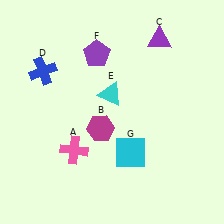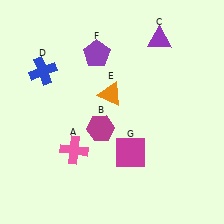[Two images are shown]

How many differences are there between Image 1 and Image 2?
There are 2 differences between the two images.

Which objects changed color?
E changed from cyan to orange. G changed from cyan to magenta.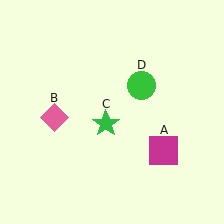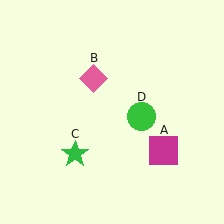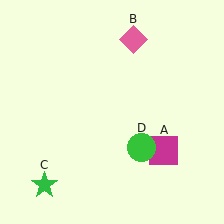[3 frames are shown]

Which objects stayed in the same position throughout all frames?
Magenta square (object A) remained stationary.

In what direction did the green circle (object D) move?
The green circle (object D) moved down.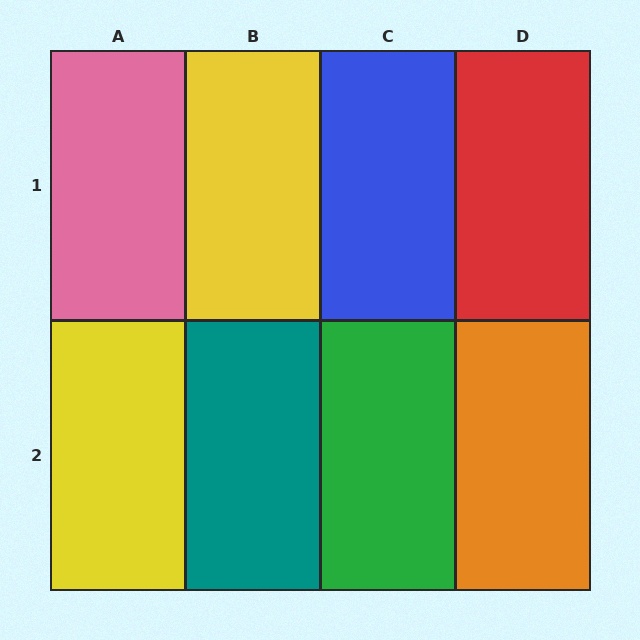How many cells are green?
1 cell is green.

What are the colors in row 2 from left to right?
Yellow, teal, green, orange.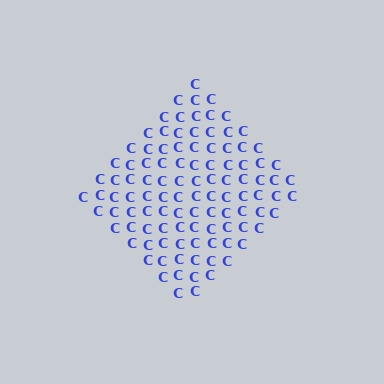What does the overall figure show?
The overall figure shows a diamond.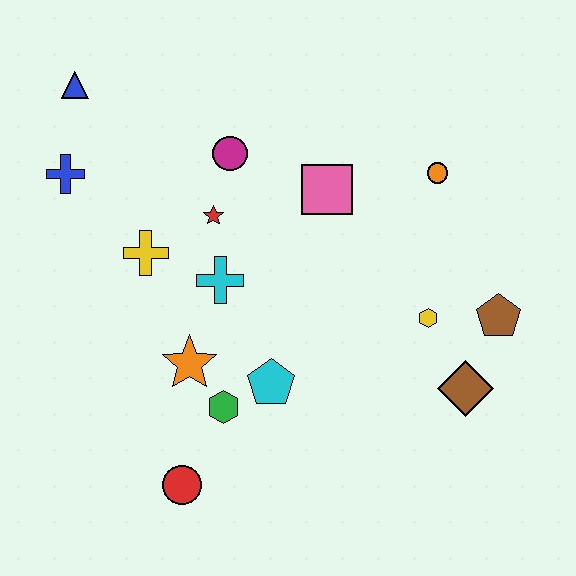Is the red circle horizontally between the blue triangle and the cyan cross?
Yes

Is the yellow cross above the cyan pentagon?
Yes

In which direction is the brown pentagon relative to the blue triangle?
The brown pentagon is to the right of the blue triangle.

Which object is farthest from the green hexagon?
The blue triangle is farthest from the green hexagon.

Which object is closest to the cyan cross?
The red star is closest to the cyan cross.